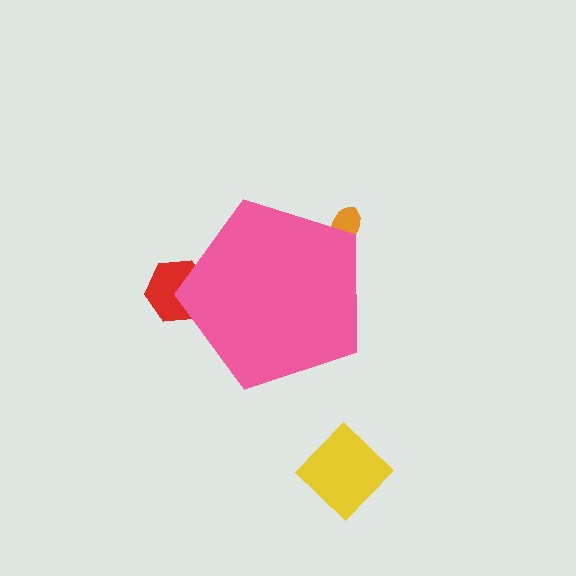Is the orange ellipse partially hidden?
Yes, the orange ellipse is partially hidden behind the pink pentagon.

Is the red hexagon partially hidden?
Yes, the red hexagon is partially hidden behind the pink pentagon.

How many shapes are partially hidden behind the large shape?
2 shapes are partially hidden.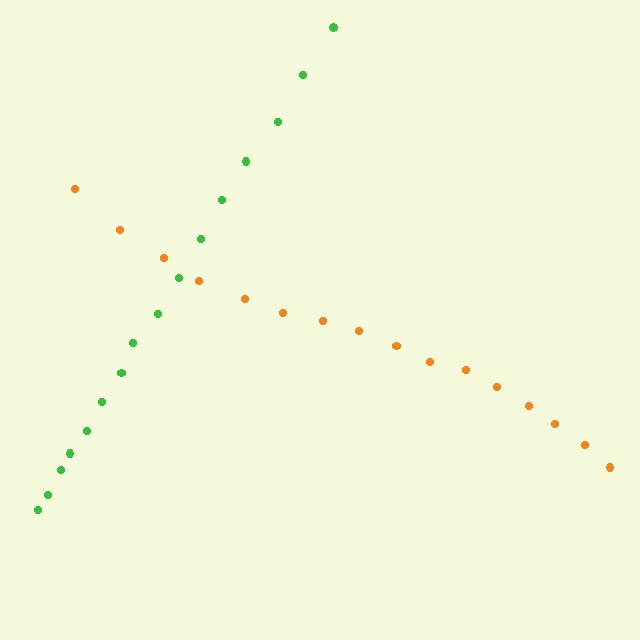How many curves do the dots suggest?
There are 2 distinct paths.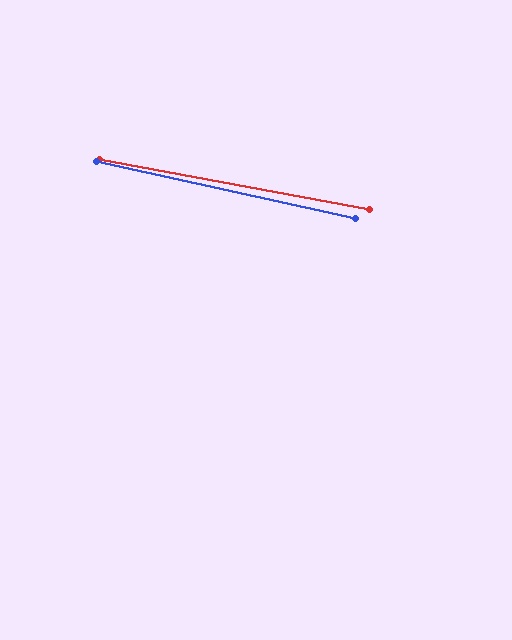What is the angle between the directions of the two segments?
Approximately 2 degrees.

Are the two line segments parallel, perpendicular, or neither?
Parallel — their directions differ by only 1.9°.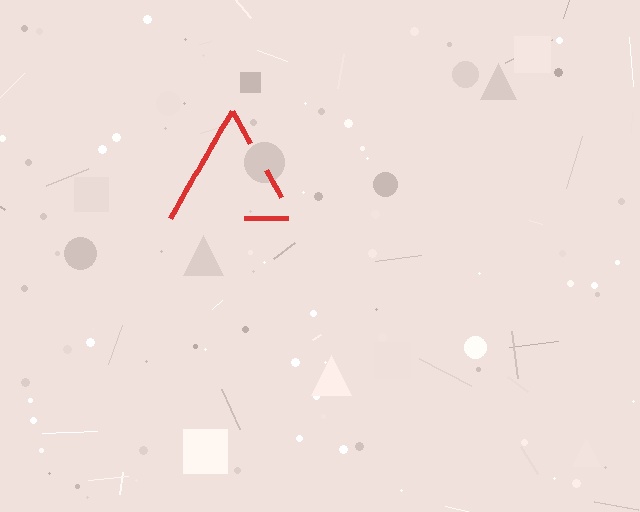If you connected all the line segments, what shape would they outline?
They would outline a triangle.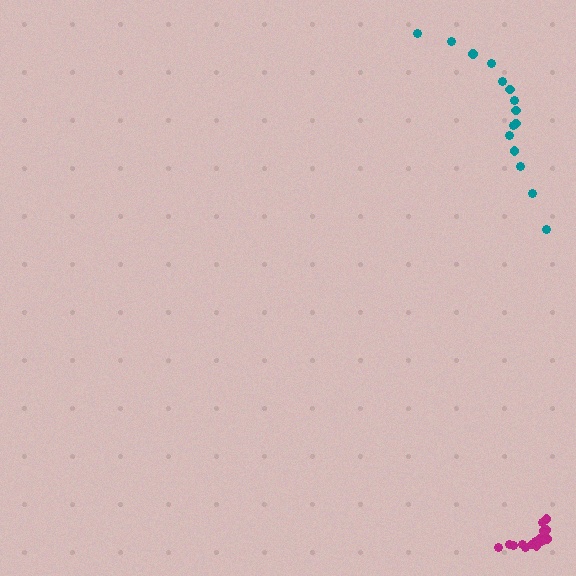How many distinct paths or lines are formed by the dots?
There are 2 distinct paths.